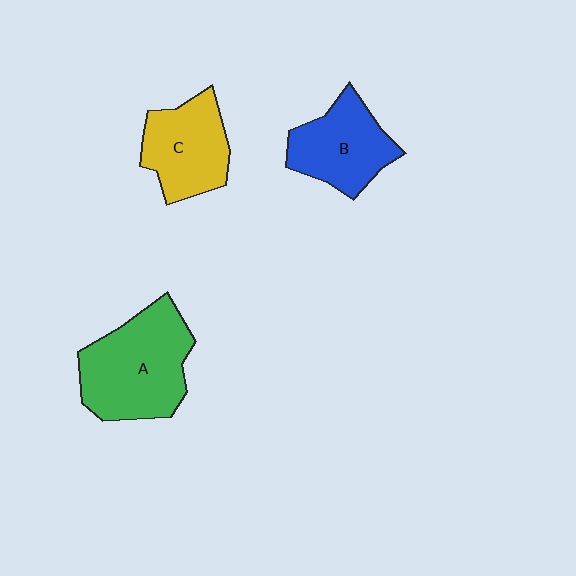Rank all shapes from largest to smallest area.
From largest to smallest: A (green), B (blue), C (yellow).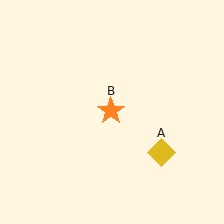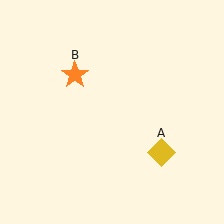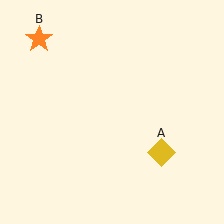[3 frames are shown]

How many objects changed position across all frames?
1 object changed position: orange star (object B).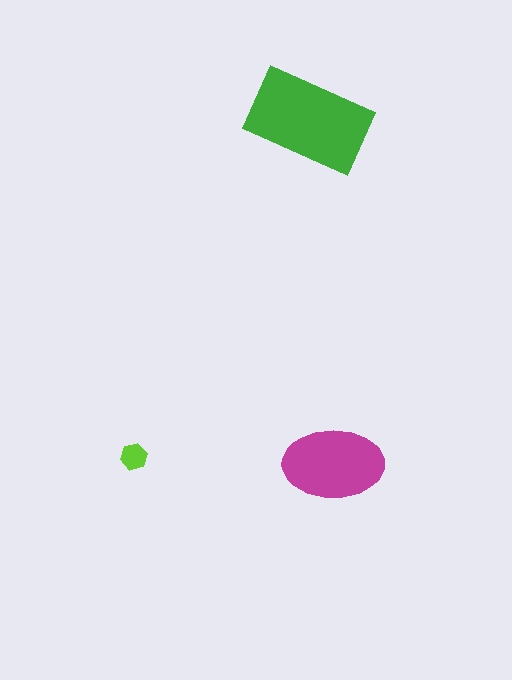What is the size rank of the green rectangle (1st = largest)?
1st.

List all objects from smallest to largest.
The lime hexagon, the magenta ellipse, the green rectangle.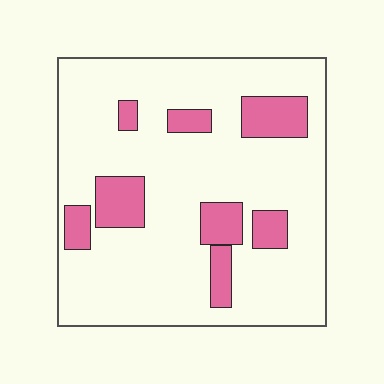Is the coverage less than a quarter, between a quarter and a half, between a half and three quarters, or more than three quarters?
Less than a quarter.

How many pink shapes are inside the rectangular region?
8.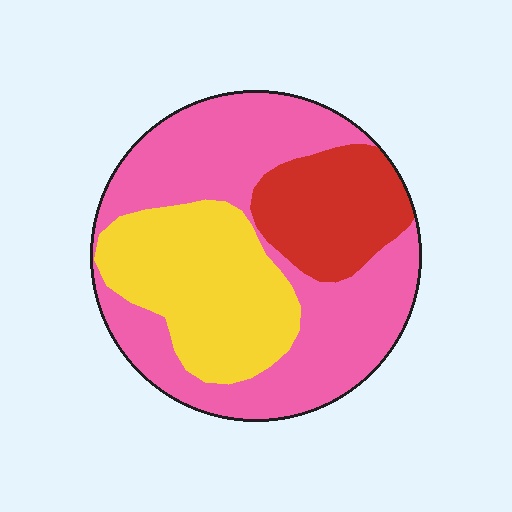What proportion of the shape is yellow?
Yellow takes up about one quarter (1/4) of the shape.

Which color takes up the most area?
Pink, at roughly 55%.